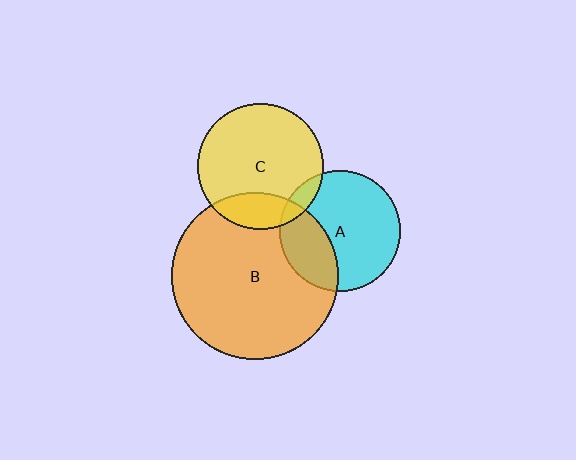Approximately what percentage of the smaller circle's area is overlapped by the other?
Approximately 10%.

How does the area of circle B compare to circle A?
Approximately 1.9 times.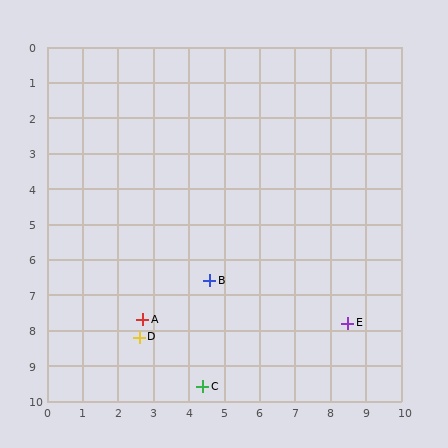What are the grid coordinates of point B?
Point B is at approximately (4.6, 6.6).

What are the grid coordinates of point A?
Point A is at approximately (2.7, 7.7).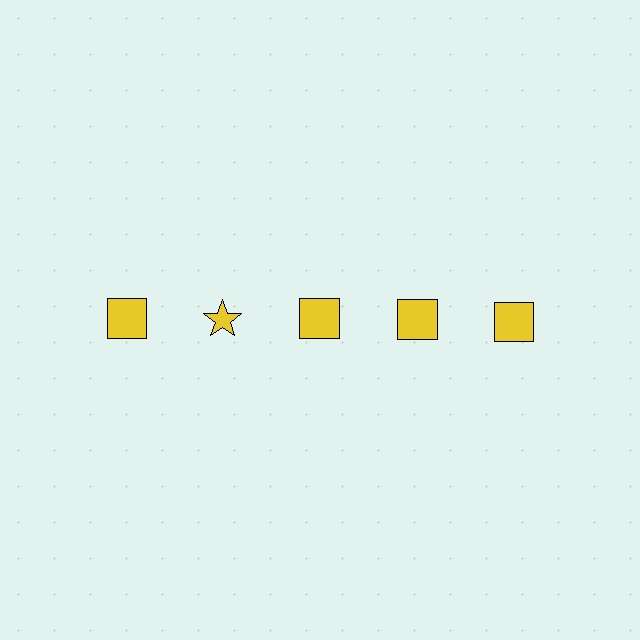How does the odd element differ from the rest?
It has a different shape: star instead of square.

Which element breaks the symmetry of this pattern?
The yellow star in the top row, second from left column breaks the symmetry. All other shapes are yellow squares.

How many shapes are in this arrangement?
There are 5 shapes arranged in a grid pattern.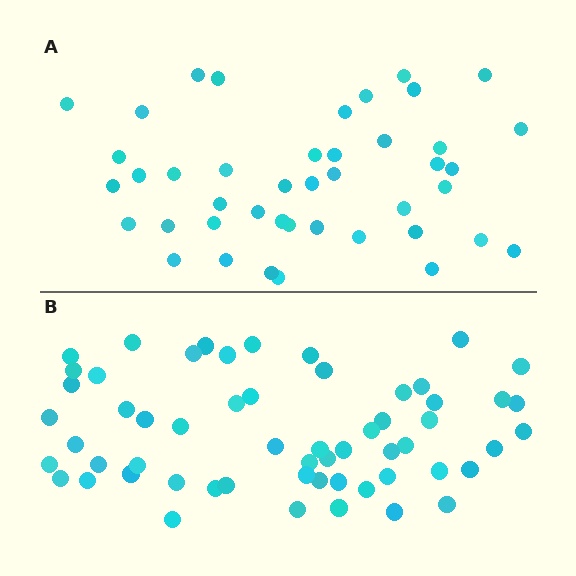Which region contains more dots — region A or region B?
Region B (the bottom region) has more dots.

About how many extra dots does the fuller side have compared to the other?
Region B has approximately 15 more dots than region A.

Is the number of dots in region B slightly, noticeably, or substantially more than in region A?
Region B has noticeably more, but not dramatically so. The ratio is roughly 1.3 to 1.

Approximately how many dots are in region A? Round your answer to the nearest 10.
About 40 dots. (The exact count is 43, which rounds to 40.)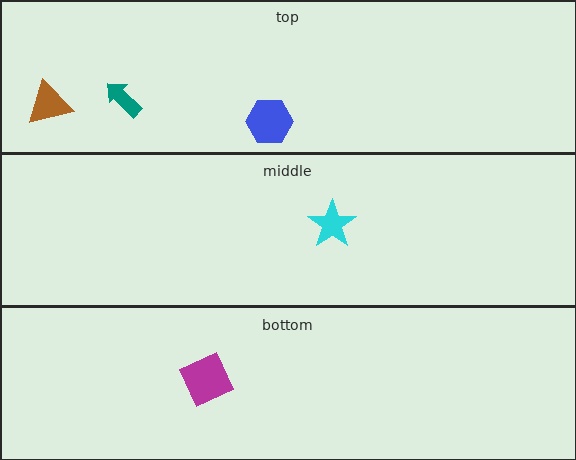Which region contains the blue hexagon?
The top region.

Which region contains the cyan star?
The middle region.